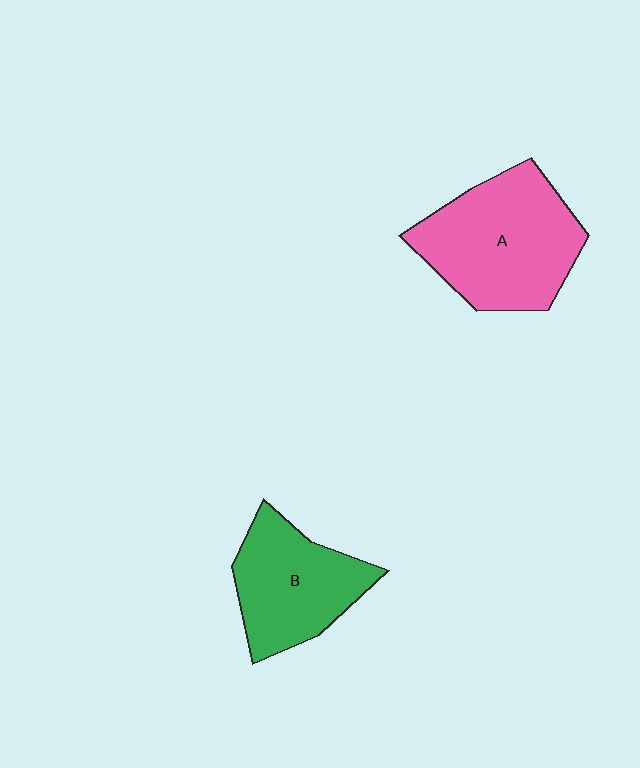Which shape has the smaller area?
Shape B (green).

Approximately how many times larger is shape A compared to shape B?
Approximately 1.3 times.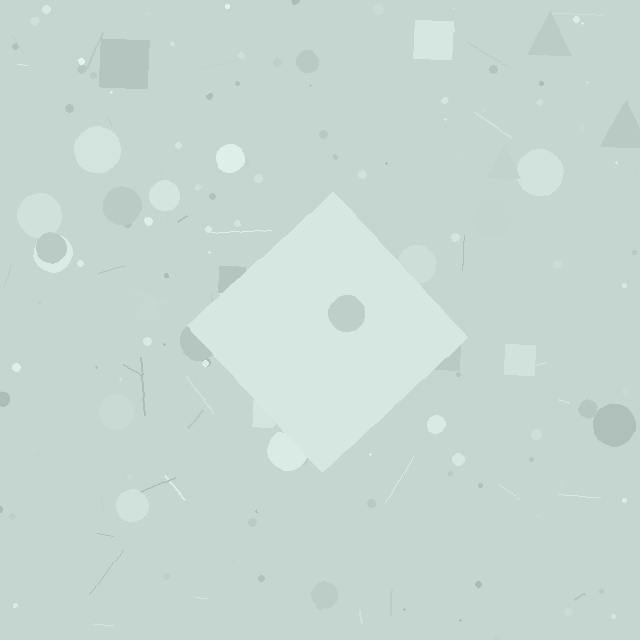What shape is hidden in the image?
A diamond is hidden in the image.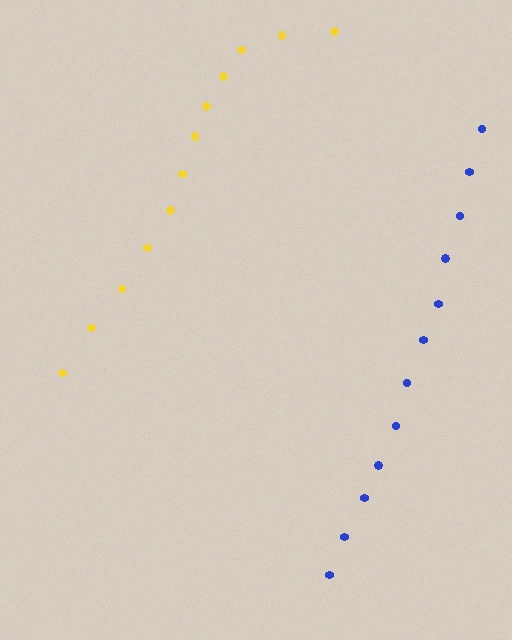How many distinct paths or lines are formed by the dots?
There are 2 distinct paths.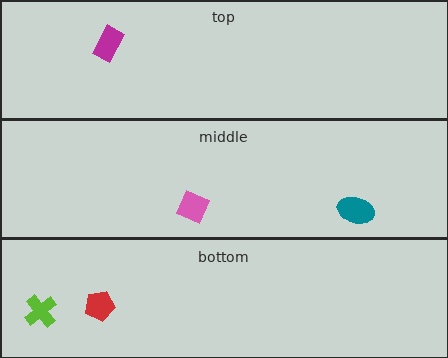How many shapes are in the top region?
1.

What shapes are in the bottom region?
The red pentagon, the lime cross.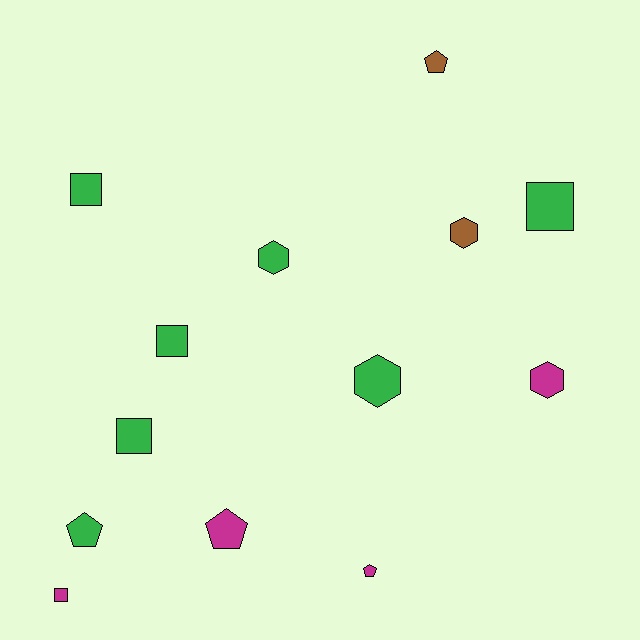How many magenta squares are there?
There is 1 magenta square.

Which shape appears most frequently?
Square, with 5 objects.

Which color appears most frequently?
Green, with 7 objects.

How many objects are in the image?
There are 13 objects.